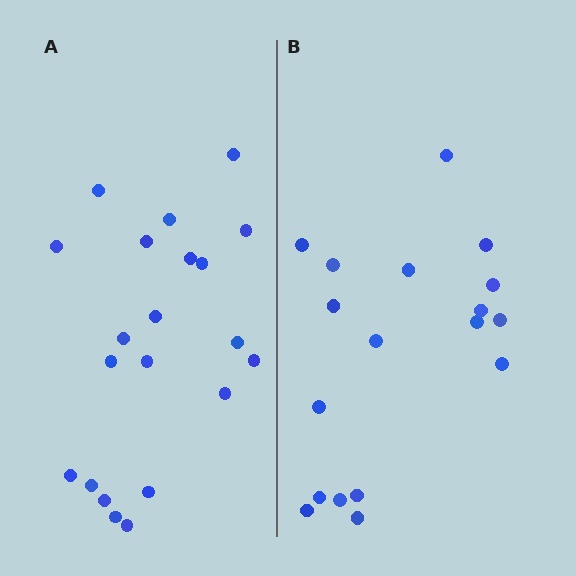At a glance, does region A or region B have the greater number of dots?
Region A (the left region) has more dots.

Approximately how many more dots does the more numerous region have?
Region A has just a few more — roughly 2 or 3 more dots than region B.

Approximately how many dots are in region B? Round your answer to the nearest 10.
About 20 dots. (The exact count is 18, which rounds to 20.)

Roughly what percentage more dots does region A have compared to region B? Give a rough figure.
About 15% more.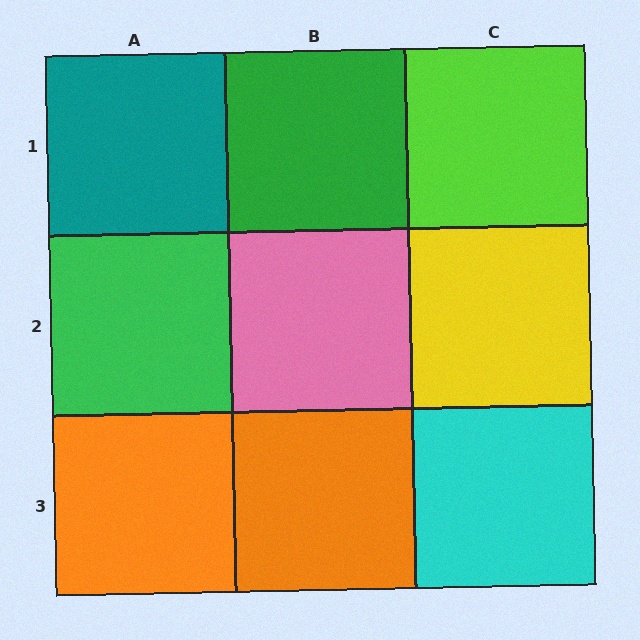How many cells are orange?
2 cells are orange.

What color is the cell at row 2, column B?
Pink.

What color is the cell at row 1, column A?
Teal.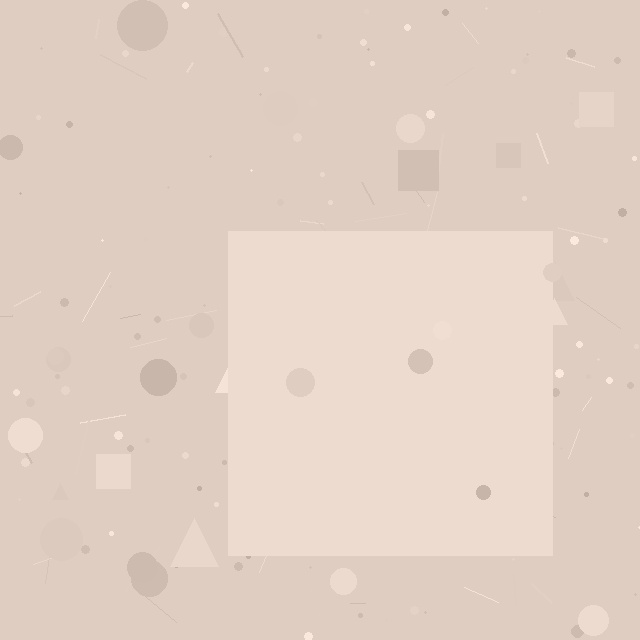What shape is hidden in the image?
A square is hidden in the image.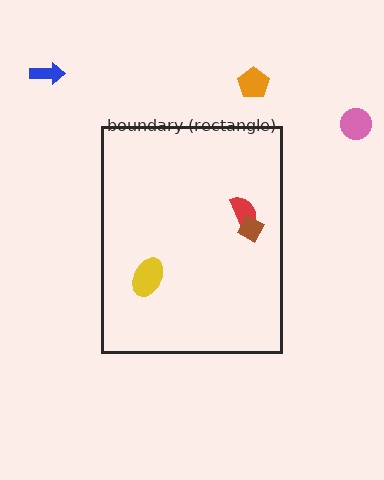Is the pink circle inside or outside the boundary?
Outside.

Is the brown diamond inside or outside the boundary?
Inside.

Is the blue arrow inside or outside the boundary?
Outside.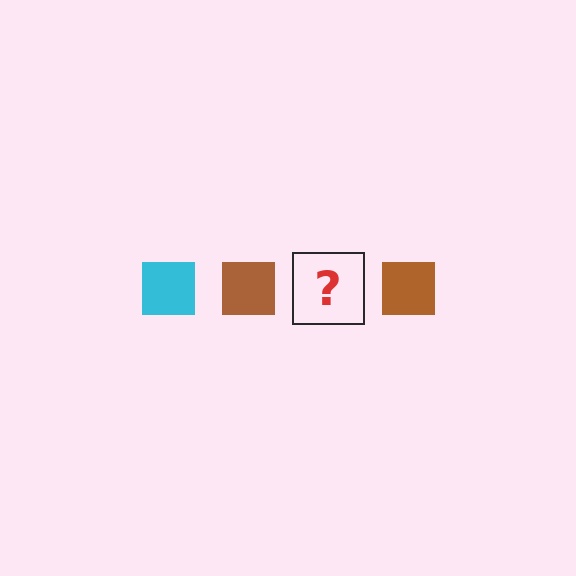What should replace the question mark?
The question mark should be replaced with a cyan square.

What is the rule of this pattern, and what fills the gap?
The rule is that the pattern cycles through cyan, brown squares. The gap should be filled with a cyan square.